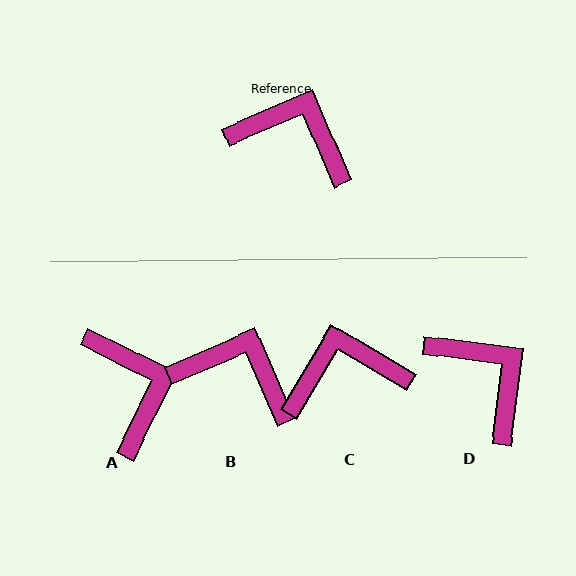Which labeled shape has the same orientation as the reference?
B.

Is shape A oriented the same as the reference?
No, it is off by about 50 degrees.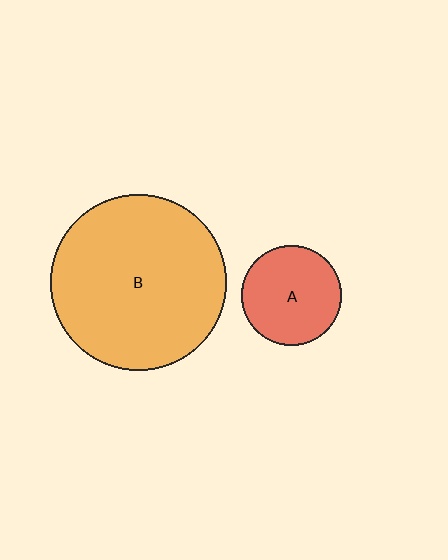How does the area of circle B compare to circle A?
Approximately 3.1 times.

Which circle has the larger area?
Circle B (orange).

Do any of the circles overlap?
No, none of the circles overlap.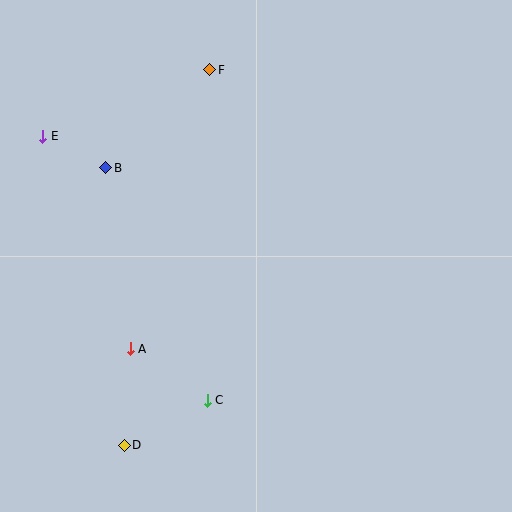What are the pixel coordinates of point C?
Point C is at (207, 400).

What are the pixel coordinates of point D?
Point D is at (124, 445).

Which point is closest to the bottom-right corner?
Point C is closest to the bottom-right corner.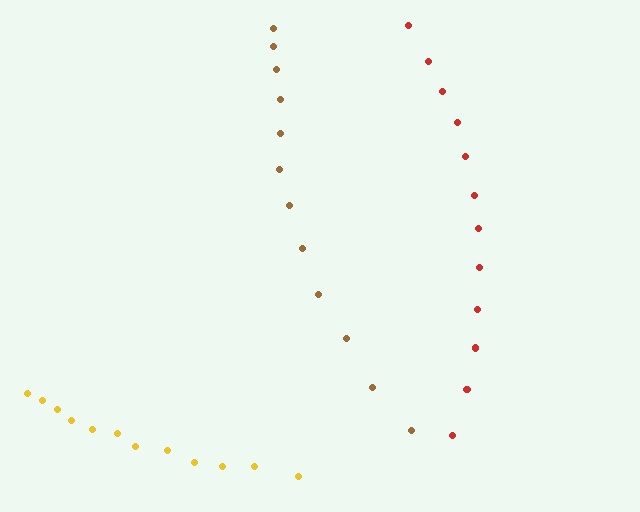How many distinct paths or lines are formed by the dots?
There are 3 distinct paths.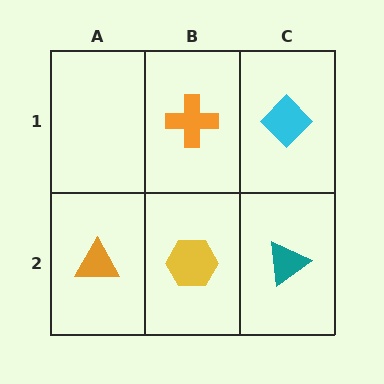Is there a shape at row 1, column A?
No, that cell is empty.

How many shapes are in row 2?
3 shapes.